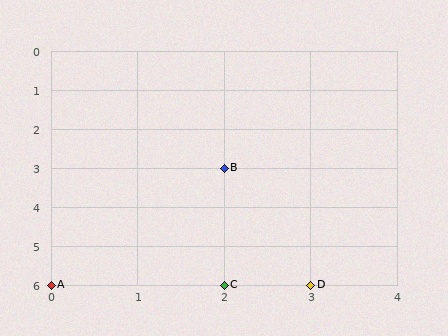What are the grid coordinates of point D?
Point D is at grid coordinates (3, 6).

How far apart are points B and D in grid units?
Points B and D are 1 column and 3 rows apart (about 3.2 grid units diagonally).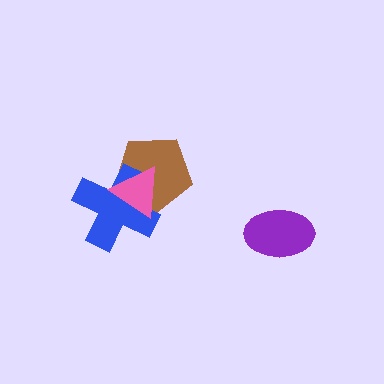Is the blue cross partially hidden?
Yes, it is partially covered by another shape.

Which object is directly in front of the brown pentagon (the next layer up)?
The blue cross is directly in front of the brown pentagon.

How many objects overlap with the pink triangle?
2 objects overlap with the pink triangle.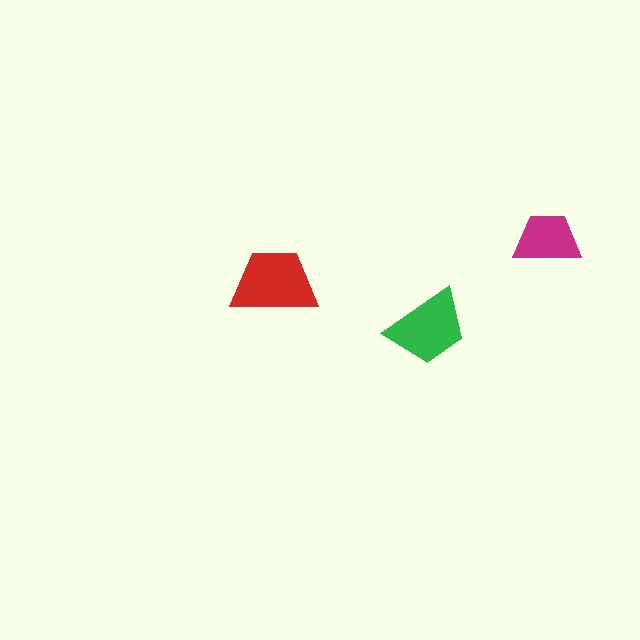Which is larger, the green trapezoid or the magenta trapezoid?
The green one.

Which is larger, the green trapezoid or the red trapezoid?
The red one.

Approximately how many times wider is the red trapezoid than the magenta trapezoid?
About 1.5 times wider.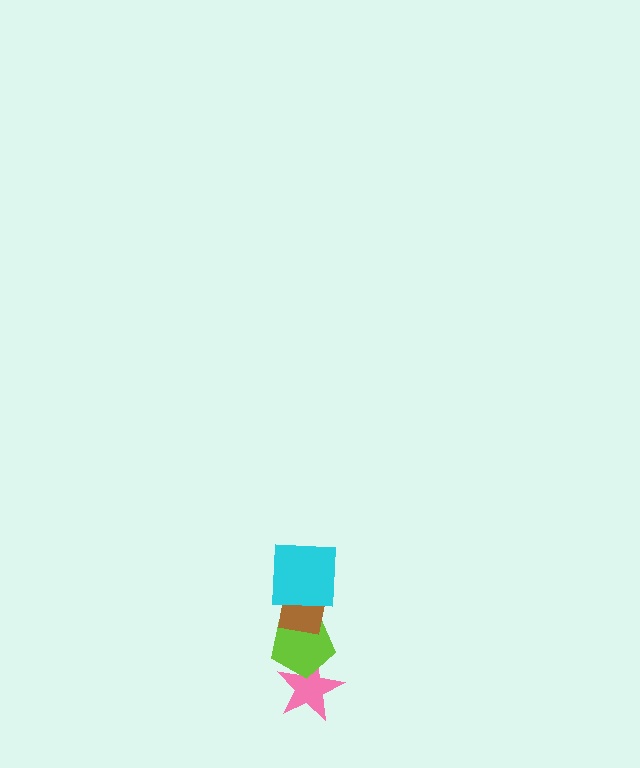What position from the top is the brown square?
The brown square is 2nd from the top.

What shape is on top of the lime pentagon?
The brown square is on top of the lime pentagon.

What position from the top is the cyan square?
The cyan square is 1st from the top.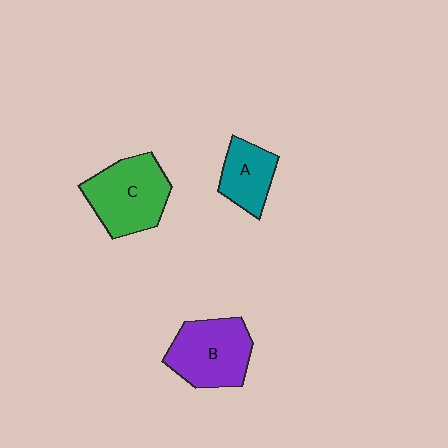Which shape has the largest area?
Shape C (green).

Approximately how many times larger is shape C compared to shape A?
Approximately 1.7 times.